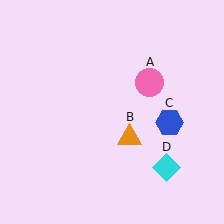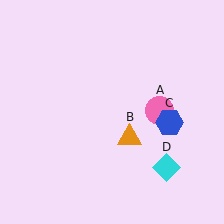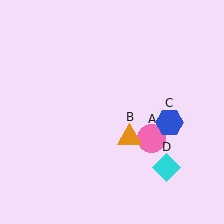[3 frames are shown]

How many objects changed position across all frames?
1 object changed position: pink circle (object A).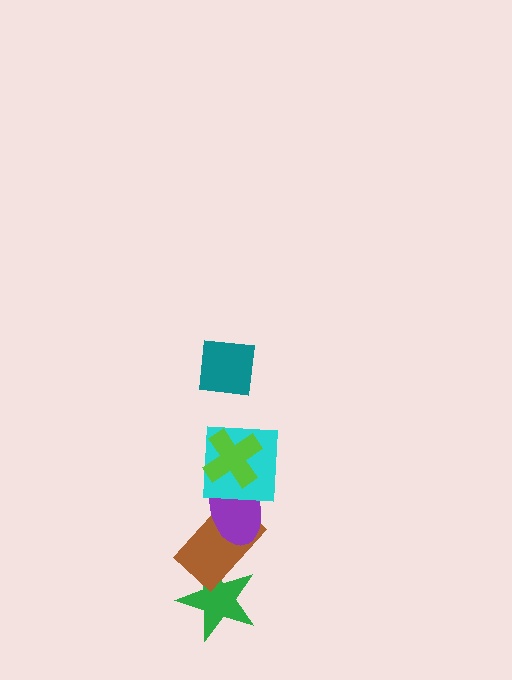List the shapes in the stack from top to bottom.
From top to bottom: the teal square, the lime cross, the cyan square, the purple ellipse, the brown rectangle, the green star.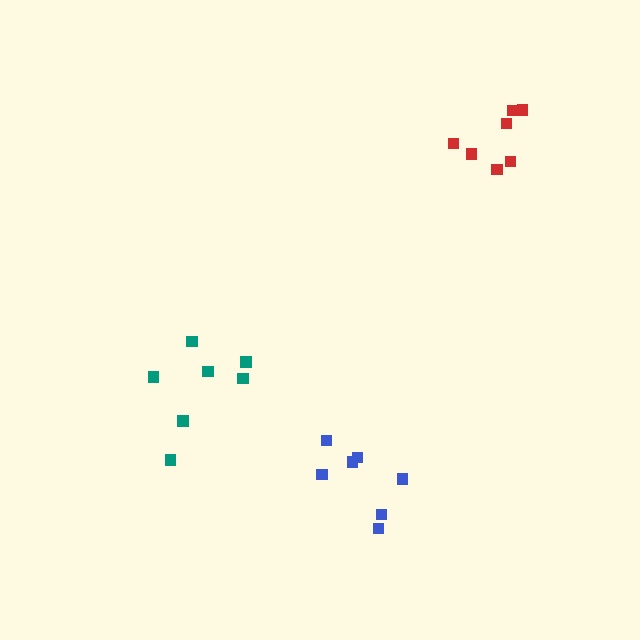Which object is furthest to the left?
The teal cluster is leftmost.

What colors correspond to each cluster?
The clusters are colored: teal, red, blue.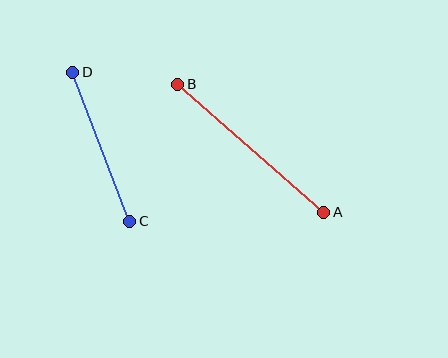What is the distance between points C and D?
The distance is approximately 159 pixels.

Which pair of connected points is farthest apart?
Points A and B are farthest apart.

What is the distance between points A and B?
The distance is approximately 194 pixels.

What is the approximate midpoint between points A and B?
The midpoint is at approximately (251, 148) pixels.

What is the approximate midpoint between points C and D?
The midpoint is at approximately (101, 147) pixels.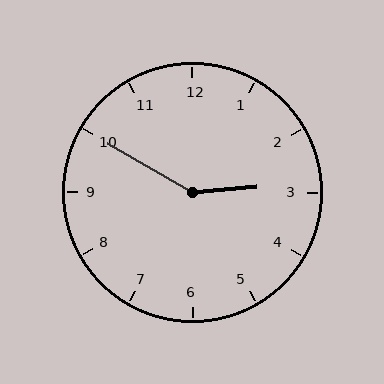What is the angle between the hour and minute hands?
Approximately 145 degrees.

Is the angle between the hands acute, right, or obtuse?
It is obtuse.